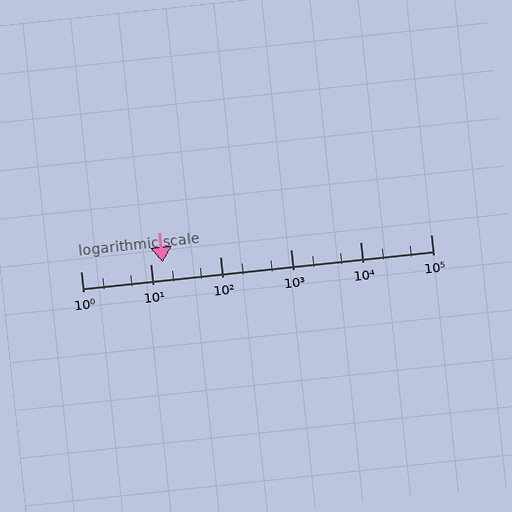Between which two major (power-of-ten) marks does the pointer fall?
The pointer is between 10 and 100.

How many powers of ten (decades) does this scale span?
The scale spans 5 decades, from 1 to 100000.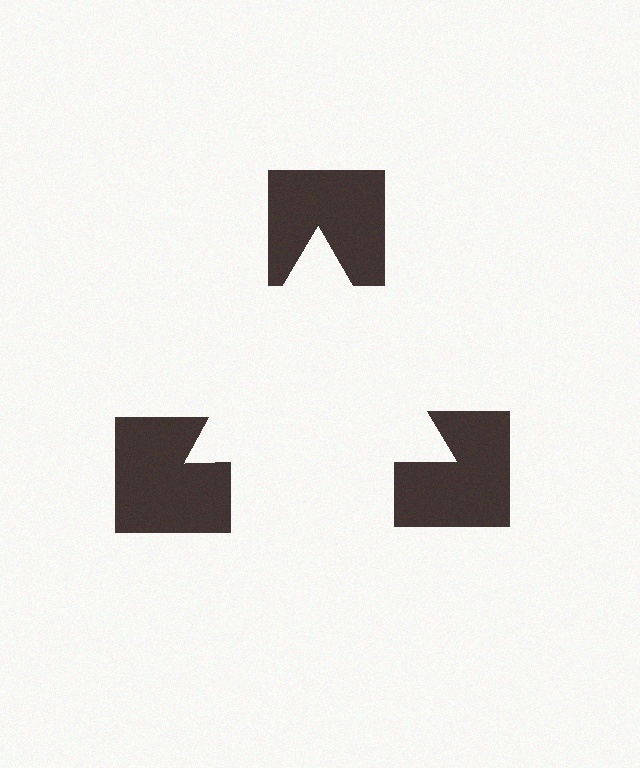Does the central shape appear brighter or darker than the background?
It typically appears slightly brighter than the background, even though no actual brightness change is drawn.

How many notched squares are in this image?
There are 3 — one at each vertex of the illusory triangle.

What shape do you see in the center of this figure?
An illusory triangle — its edges are inferred from the aligned wedge cuts in the notched squares, not physically drawn.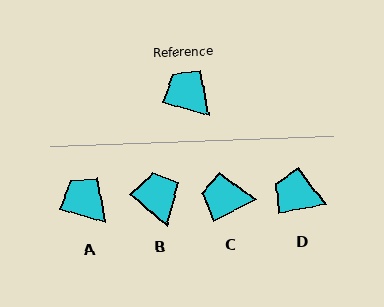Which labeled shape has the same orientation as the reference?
A.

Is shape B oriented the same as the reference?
No, it is off by about 25 degrees.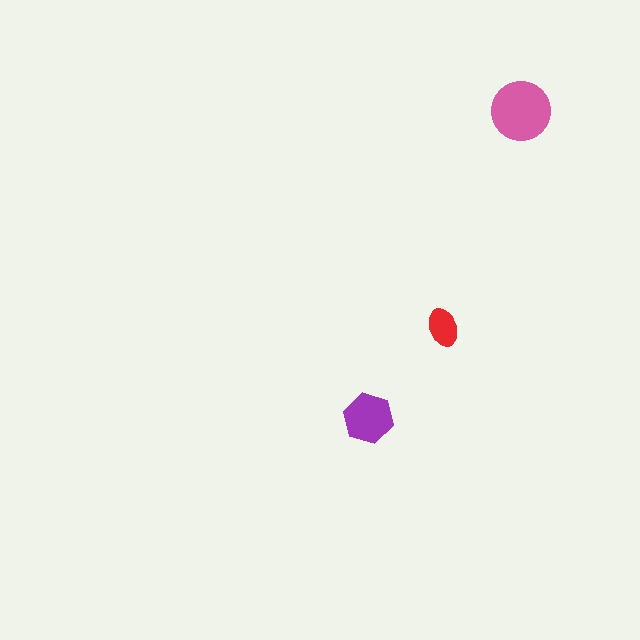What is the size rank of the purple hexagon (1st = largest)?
2nd.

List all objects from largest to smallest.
The pink circle, the purple hexagon, the red ellipse.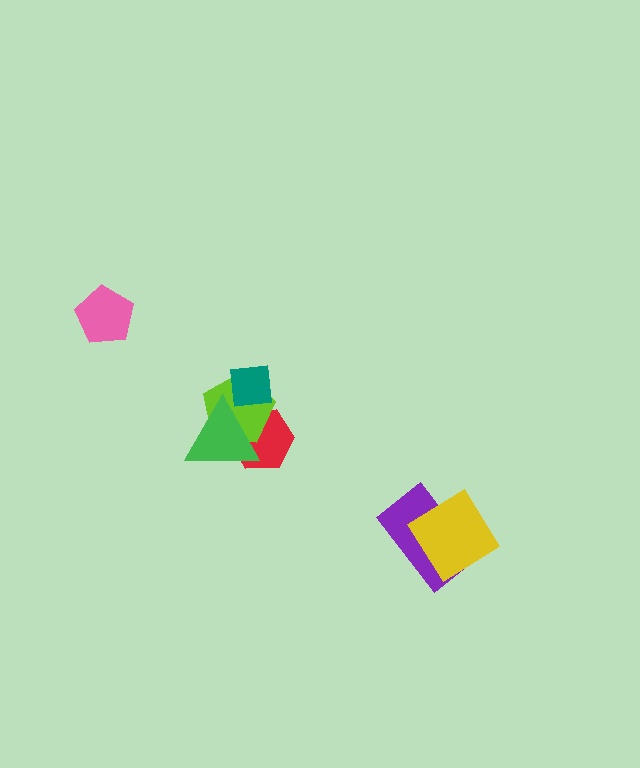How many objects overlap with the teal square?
2 objects overlap with the teal square.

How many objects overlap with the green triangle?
3 objects overlap with the green triangle.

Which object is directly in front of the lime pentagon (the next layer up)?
The green triangle is directly in front of the lime pentagon.